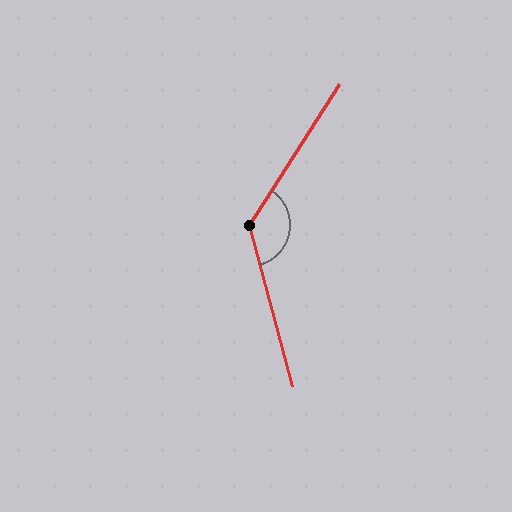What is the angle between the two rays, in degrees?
Approximately 132 degrees.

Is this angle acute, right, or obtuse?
It is obtuse.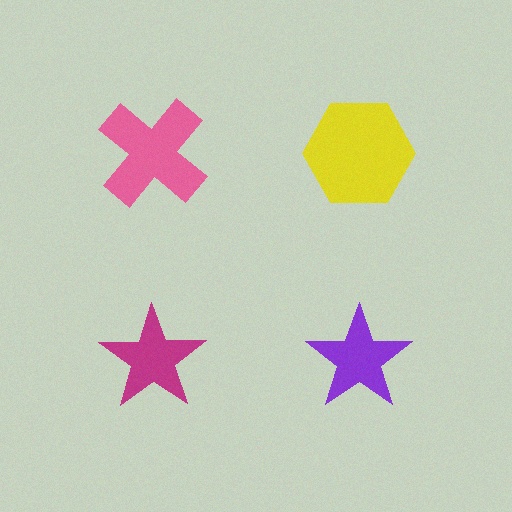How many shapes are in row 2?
2 shapes.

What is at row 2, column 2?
A purple star.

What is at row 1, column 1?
A pink cross.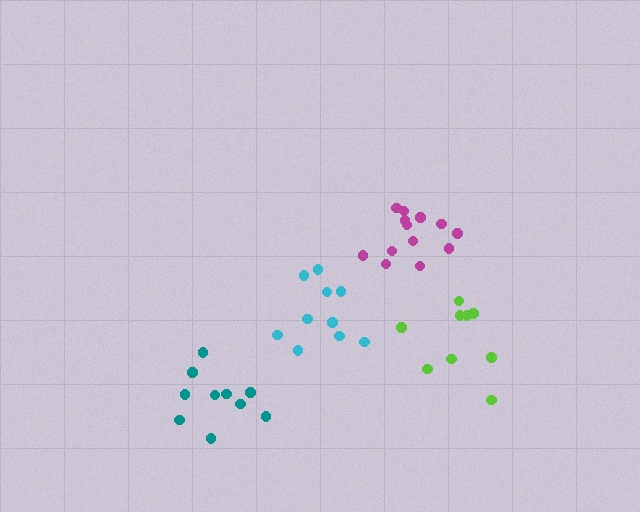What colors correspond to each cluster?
The clusters are colored: lime, magenta, cyan, teal.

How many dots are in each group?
Group 1: 9 dots, Group 2: 13 dots, Group 3: 10 dots, Group 4: 10 dots (42 total).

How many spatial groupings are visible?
There are 4 spatial groupings.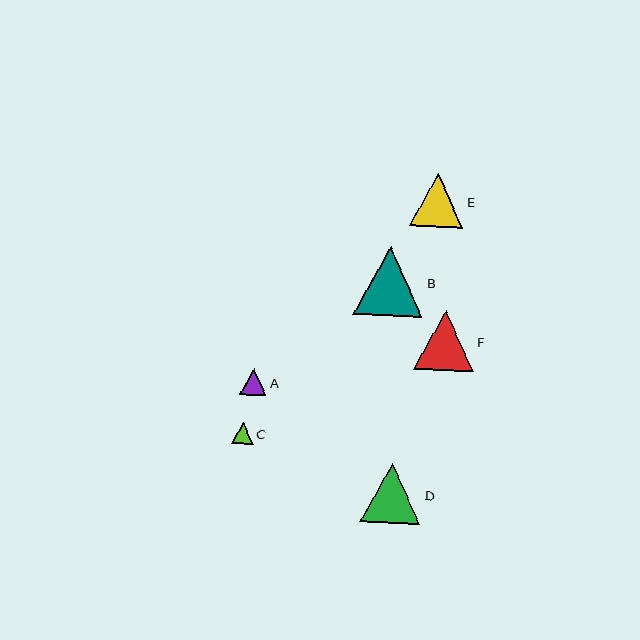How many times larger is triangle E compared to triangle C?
Triangle E is approximately 2.5 times the size of triangle C.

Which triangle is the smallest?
Triangle C is the smallest with a size of approximately 22 pixels.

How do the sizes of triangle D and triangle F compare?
Triangle D and triangle F are approximately the same size.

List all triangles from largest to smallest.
From largest to smallest: B, D, F, E, A, C.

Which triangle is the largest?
Triangle B is the largest with a size of approximately 69 pixels.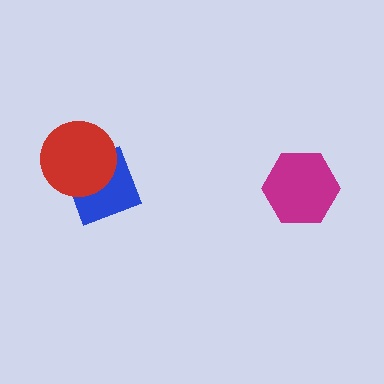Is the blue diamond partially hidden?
Yes, it is partially covered by another shape.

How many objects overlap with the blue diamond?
1 object overlaps with the blue diamond.